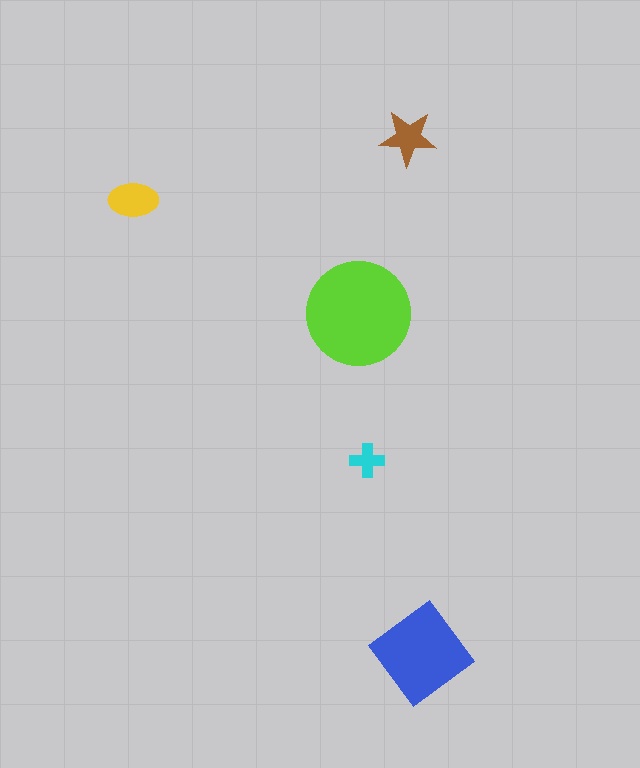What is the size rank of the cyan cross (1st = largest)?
5th.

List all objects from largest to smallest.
The lime circle, the blue diamond, the yellow ellipse, the brown star, the cyan cross.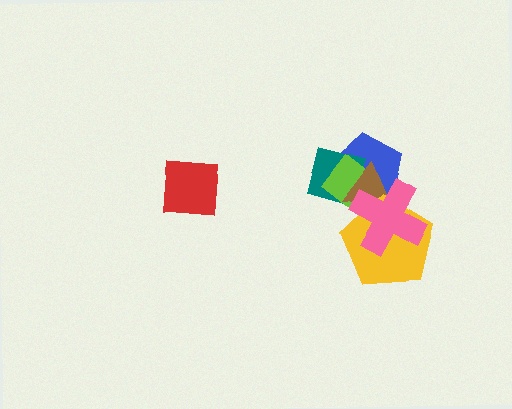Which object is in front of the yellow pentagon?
The pink cross is in front of the yellow pentagon.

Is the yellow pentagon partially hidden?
Yes, it is partially covered by another shape.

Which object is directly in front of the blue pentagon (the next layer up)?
The teal diamond is directly in front of the blue pentagon.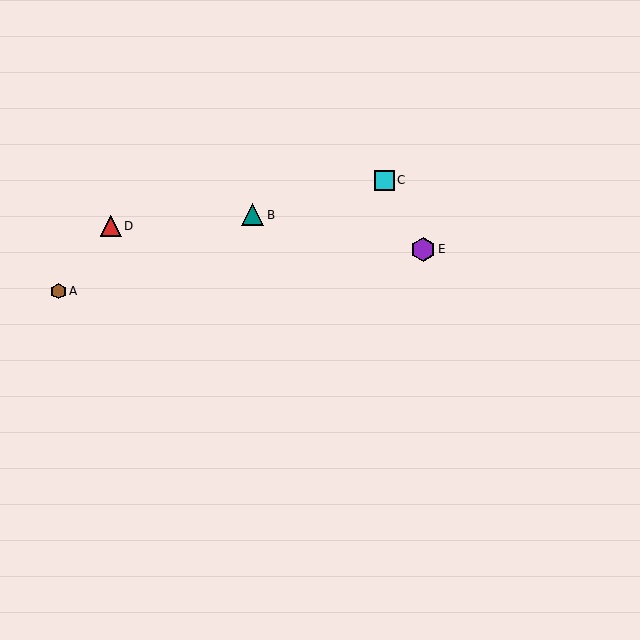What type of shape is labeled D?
Shape D is a red triangle.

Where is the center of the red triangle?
The center of the red triangle is at (111, 226).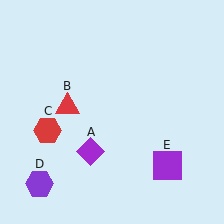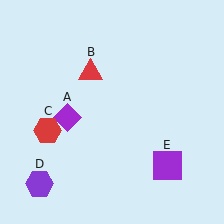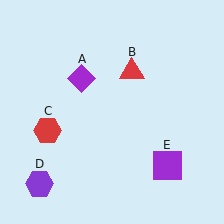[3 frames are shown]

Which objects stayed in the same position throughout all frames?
Red hexagon (object C) and purple hexagon (object D) and purple square (object E) remained stationary.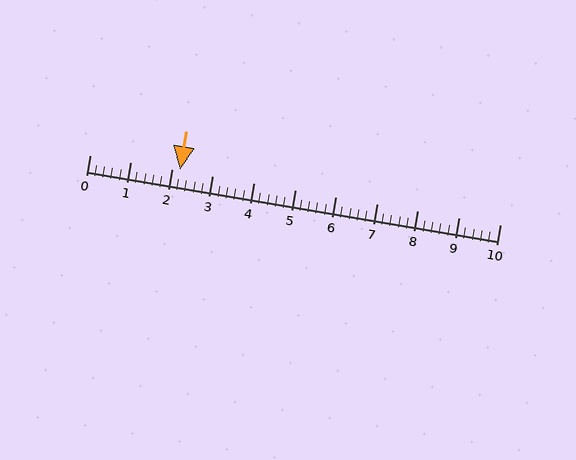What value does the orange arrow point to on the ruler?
The orange arrow points to approximately 2.2.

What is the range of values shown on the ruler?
The ruler shows values from 0 to 10.